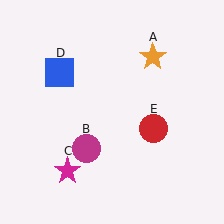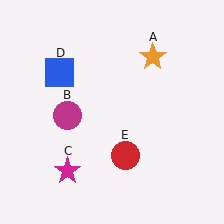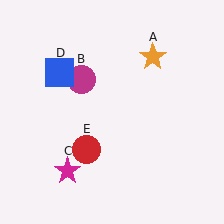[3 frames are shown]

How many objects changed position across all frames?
2 objects changed position: magenta circle (object B), red circle (object E).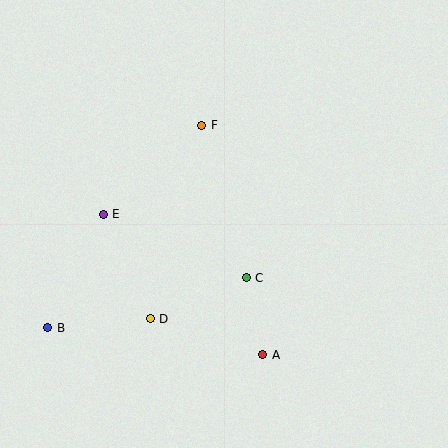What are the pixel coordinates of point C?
Point C is at (246, 278).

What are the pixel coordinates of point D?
Point D is at (150, 319).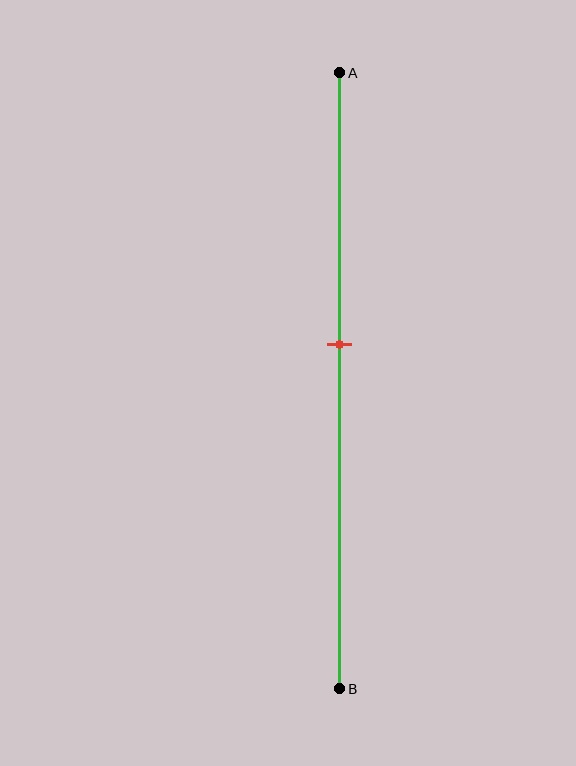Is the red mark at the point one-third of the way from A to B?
No, the mark is at about 45% from A, not at the 33% one-third point.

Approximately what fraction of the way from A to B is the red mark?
The red mark is approximately 45% of the way from A to B.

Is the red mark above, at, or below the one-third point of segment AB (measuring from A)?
The red mark is below the one-third point of segment AB.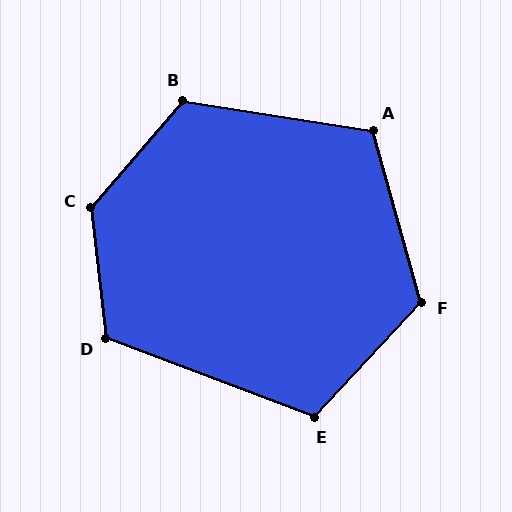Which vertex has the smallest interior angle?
E, at approximately 112 degrees.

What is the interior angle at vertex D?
Approximately 117 degrees (obtuse).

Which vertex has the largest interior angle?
C, at approximately 133 degrees.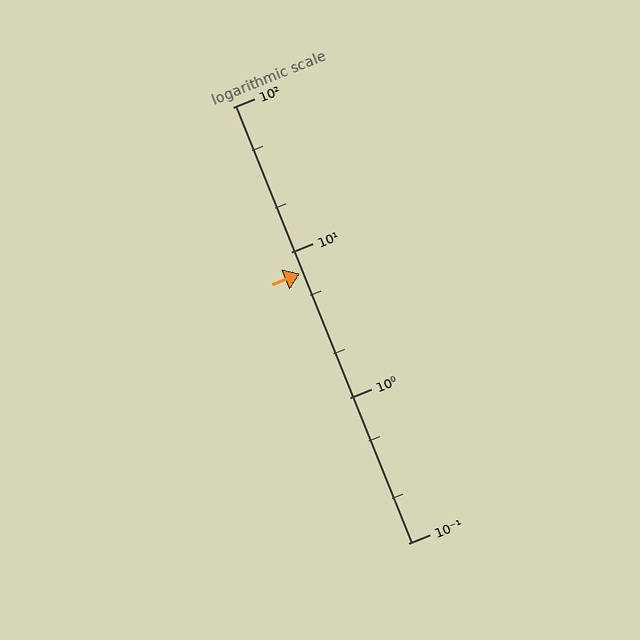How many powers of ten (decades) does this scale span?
The scale spans 3 decades, from 0.1 to 100.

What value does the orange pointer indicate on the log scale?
The pointer indicates approximately 7.1.